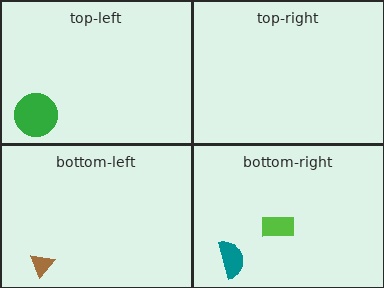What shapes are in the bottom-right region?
The teal semicircle, the lime rectangle.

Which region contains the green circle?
The top-left region.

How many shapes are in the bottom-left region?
1.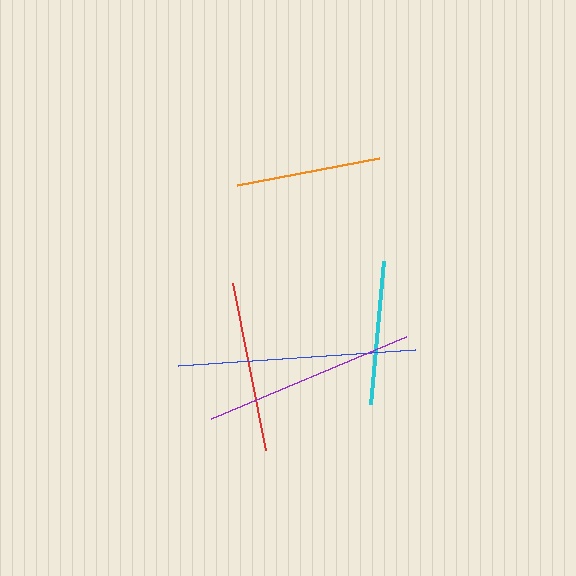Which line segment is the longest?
The blue line is the longest at approximately 237 pixels.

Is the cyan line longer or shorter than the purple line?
The purple line is longer than the cyan line.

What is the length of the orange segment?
The orange segment is approximately 145 pixels long.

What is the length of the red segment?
The red segment is approximately 170 pixels long.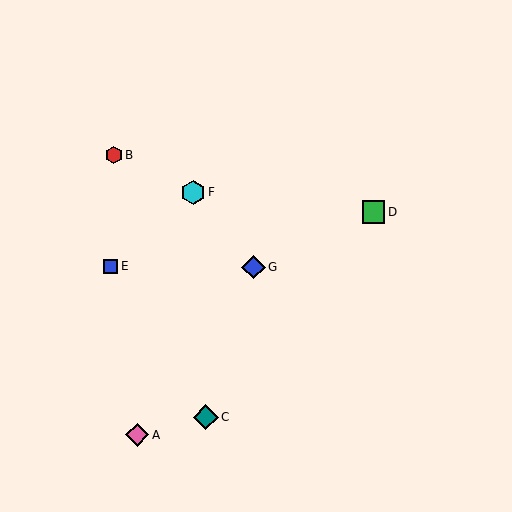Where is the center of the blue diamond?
The center of the blue diamond is at (253, 267).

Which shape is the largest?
The teal diamond (labeled C) is the largest.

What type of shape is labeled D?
Shape D is a green square.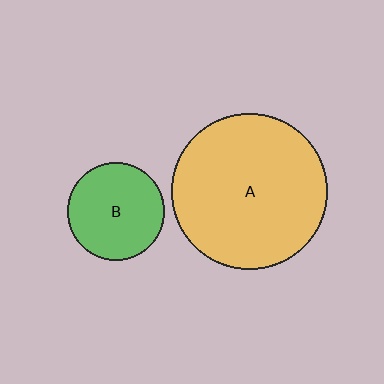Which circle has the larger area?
Circle A (yellow).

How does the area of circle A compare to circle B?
Approximately 2.6 times.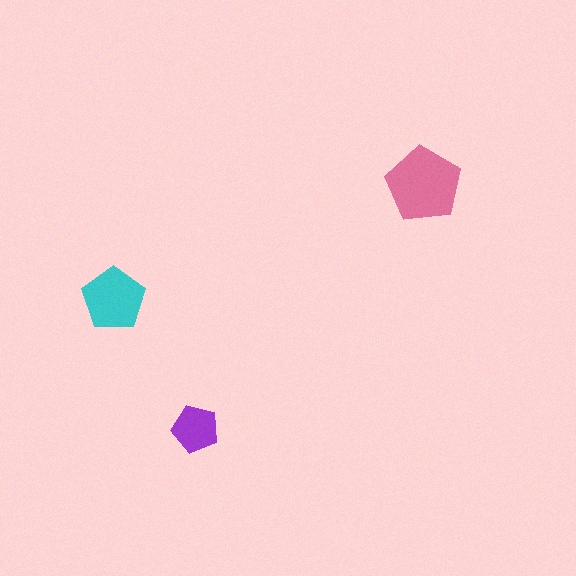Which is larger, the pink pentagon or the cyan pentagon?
The pink one.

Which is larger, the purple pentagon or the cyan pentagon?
The cyan one.